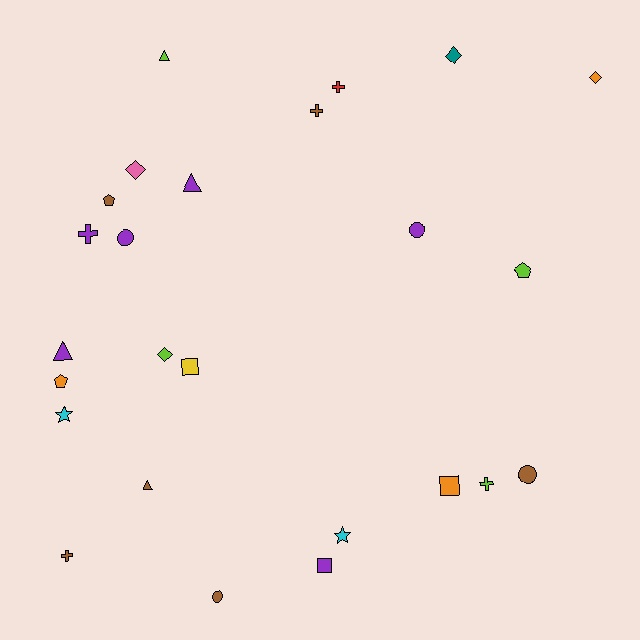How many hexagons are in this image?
There are no hexagons.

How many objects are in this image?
There are 25 objects.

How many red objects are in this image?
There is 1 red object.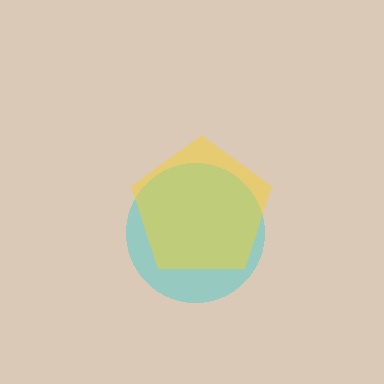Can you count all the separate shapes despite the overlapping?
Yes, there are 2 separate shapes.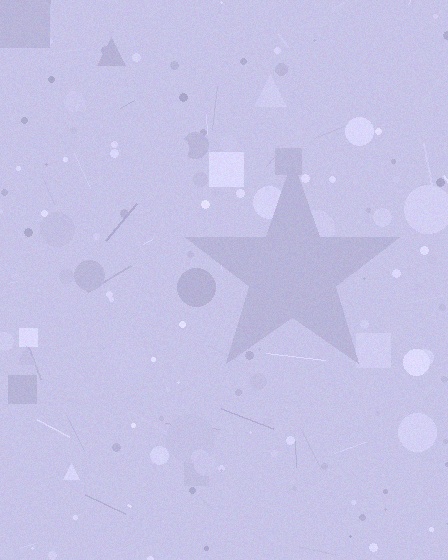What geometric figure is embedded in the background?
A star is embedded in the background.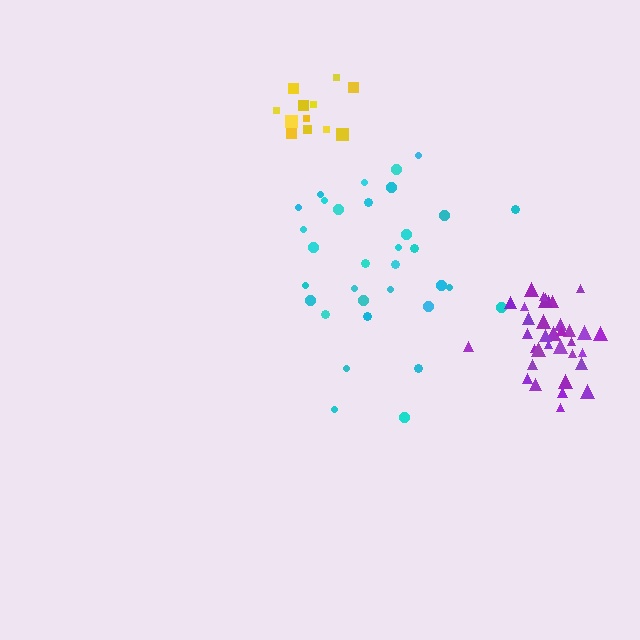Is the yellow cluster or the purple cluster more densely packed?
Purple.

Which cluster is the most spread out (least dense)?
Cyan.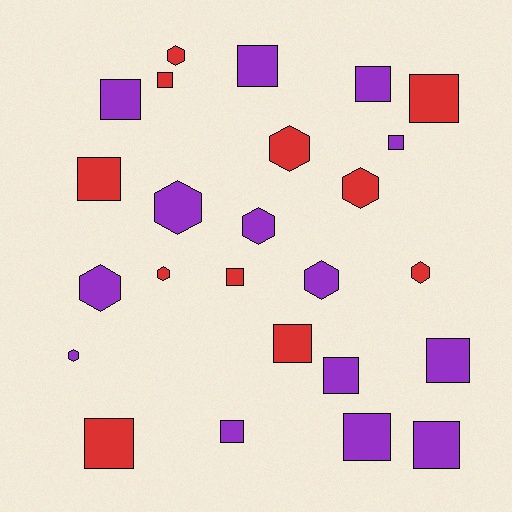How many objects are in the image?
There are 25 objects.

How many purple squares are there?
There are 9 purple squares.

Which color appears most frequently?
Purple, with 14 objects.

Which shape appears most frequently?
Square, with 15 objects.